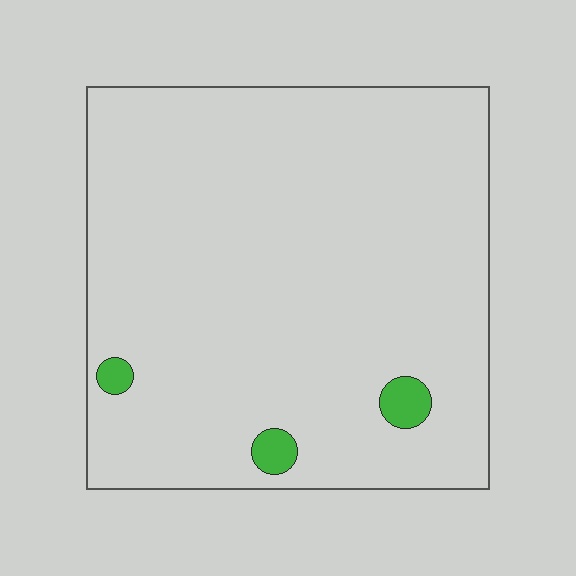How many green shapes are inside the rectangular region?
3.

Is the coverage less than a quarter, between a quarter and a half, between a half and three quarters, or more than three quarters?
Less than a quarter.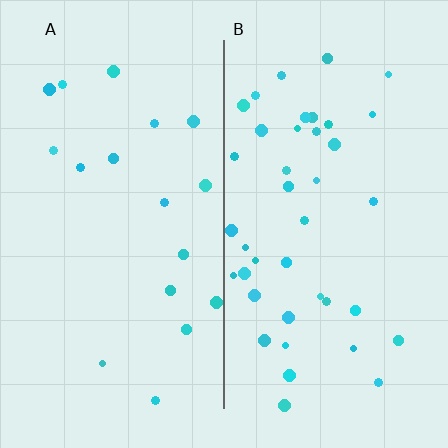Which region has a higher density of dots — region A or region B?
B (the right).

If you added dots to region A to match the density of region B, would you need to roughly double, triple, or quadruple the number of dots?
Approximately double.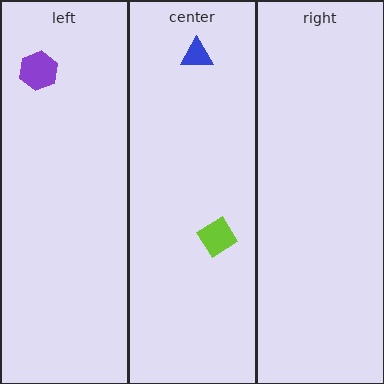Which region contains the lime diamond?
The center region.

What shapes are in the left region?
The purple hexagon.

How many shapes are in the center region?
2.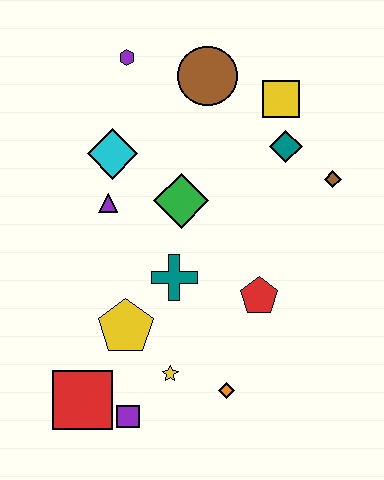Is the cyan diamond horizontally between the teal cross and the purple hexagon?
No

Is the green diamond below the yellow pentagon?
No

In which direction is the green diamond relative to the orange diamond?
The green diamond is above the orange diamond.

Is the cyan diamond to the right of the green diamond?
No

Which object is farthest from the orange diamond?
The purple hexagon is farthest from the orange diamond.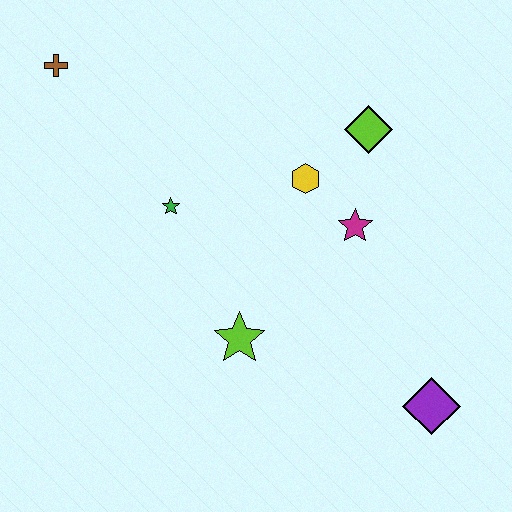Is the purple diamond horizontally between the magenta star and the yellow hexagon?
No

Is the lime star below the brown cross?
Yes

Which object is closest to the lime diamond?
The yellow hexagon is closest to the lime diamond.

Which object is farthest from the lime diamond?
The brown cross is farthest from the lime diamond.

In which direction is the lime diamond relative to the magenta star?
The lime diamond is above the magenta star.